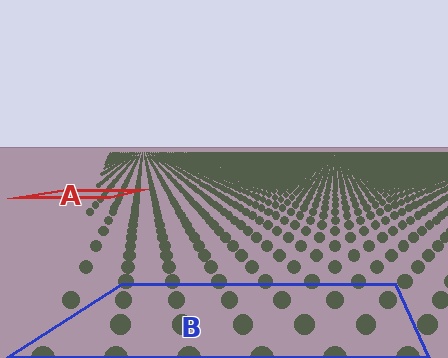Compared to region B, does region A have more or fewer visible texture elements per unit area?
Region A has more texture elements per unit area — they are packed more densely because it is farther away.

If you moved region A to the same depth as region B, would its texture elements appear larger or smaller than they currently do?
They would appear larger. At a closer depth, the same texture elements are projected at a bigger on-screen size.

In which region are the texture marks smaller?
The texture marks are smaller in region A, because it is farther away.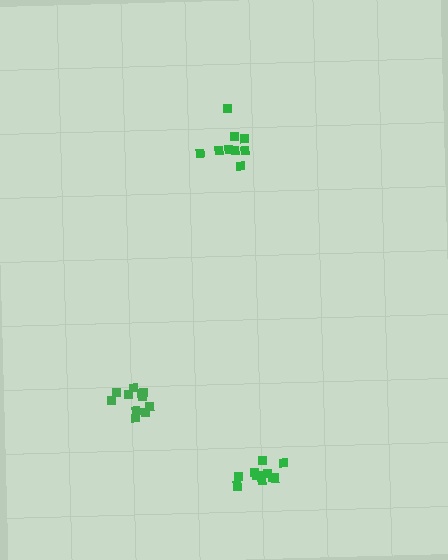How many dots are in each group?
Group 1: 11 dots, Group 2: 11 dots, Group 3: 9 dots (31 total).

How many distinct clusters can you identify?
There are 3 distinct clusters.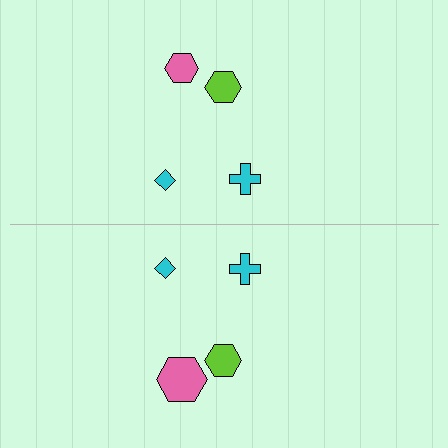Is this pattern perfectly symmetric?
No, the pattern is not perfectly symmetric. The pink hexagon on the bottom side has a different size than its mirror counterpart.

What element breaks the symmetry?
The pink hexagon on the bottom side has a different size than its mirror counterpart.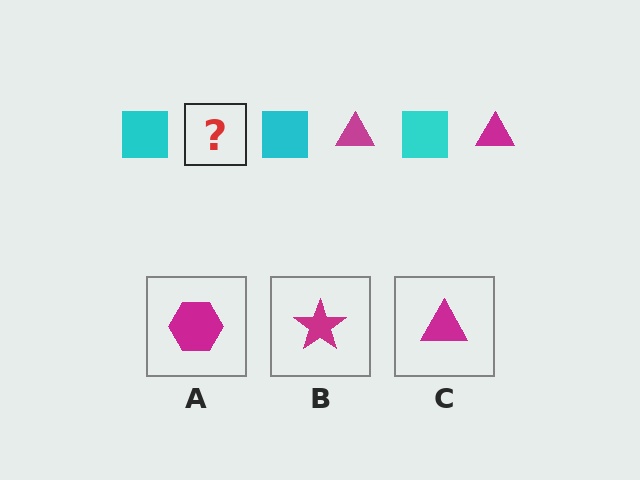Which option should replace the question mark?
Option C.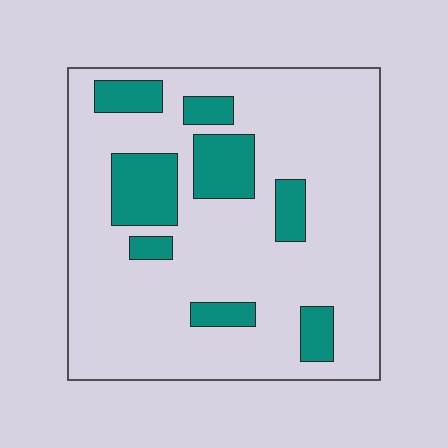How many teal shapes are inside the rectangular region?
8.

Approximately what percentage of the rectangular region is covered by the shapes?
Approximately 20%.